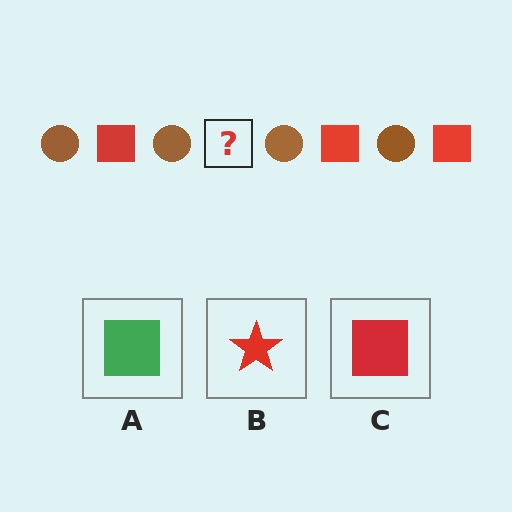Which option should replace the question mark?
Option C.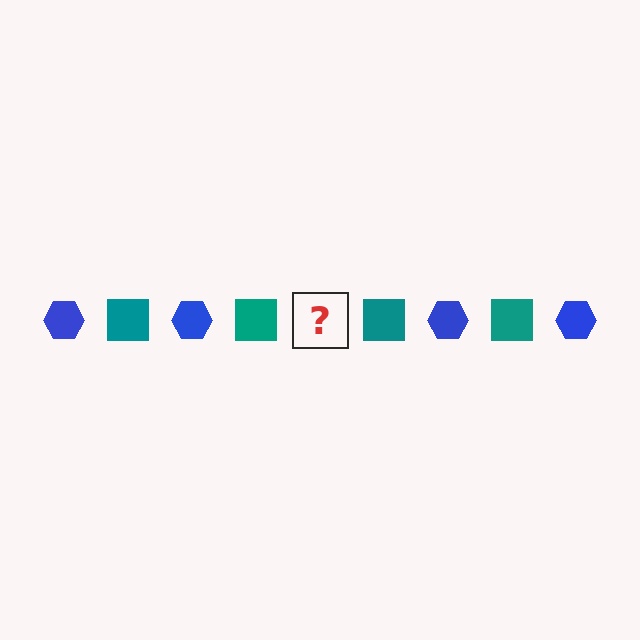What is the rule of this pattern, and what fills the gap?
The rule is that the pattern alternates between blue hexagon and teal square. The gap should be filled with a blue hexagon.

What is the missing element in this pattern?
The missing element is a blue hexagon.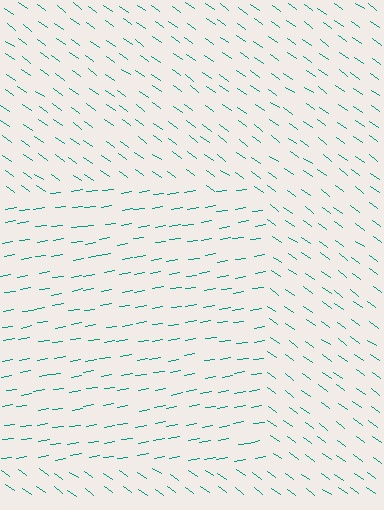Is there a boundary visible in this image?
Yes, there is a texture boundary formed by a change in line orientation.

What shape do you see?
I see a rectangle.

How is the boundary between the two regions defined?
The boundary is defined purely by a change in line orientation (approximately 45 degrees difference). All lines are the same color and thickness.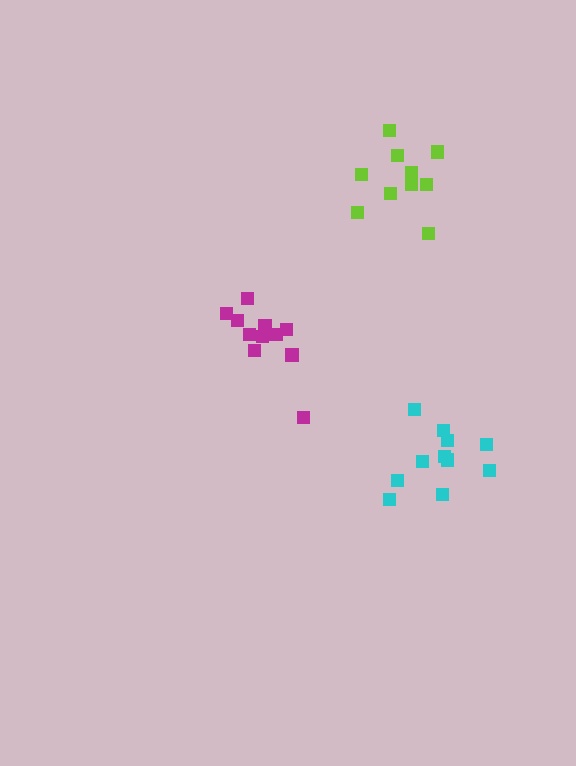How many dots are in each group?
Group 1: 11 dots, Group 2: 12 dots, Group 3: 10 dots (33 total).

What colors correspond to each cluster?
The clusters are colored: cyan, magenta, lime.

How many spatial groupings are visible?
There are 3 spatial groupings.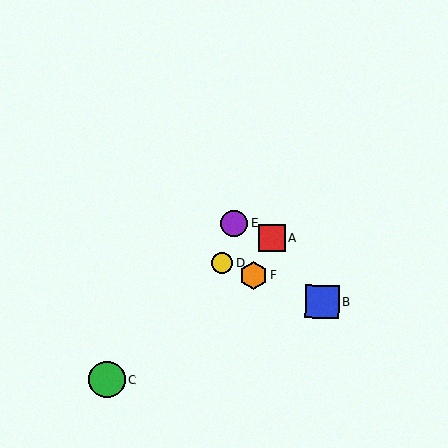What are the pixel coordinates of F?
Object F is at (253, 275).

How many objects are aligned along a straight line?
3 objects (B, D, F) are aligned along a straight line.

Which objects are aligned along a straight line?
Objects B, D, F are aligned along a straight line.